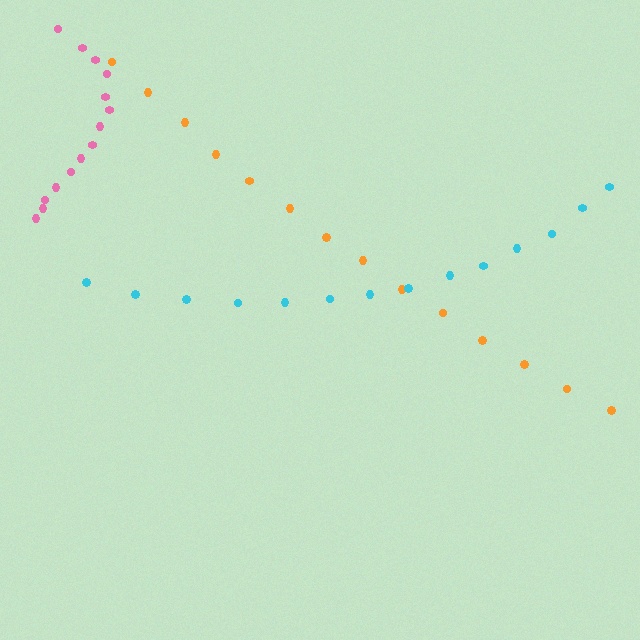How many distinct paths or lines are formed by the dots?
There are 3 distinct paths.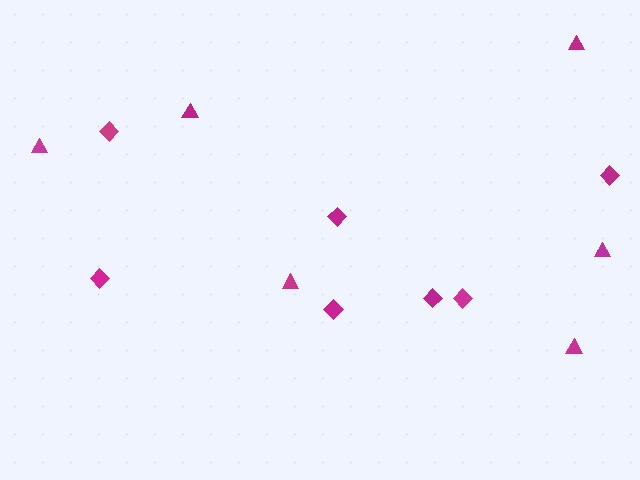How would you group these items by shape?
There are 2 groups: one group of diamonds (7) and one group of triangles (6).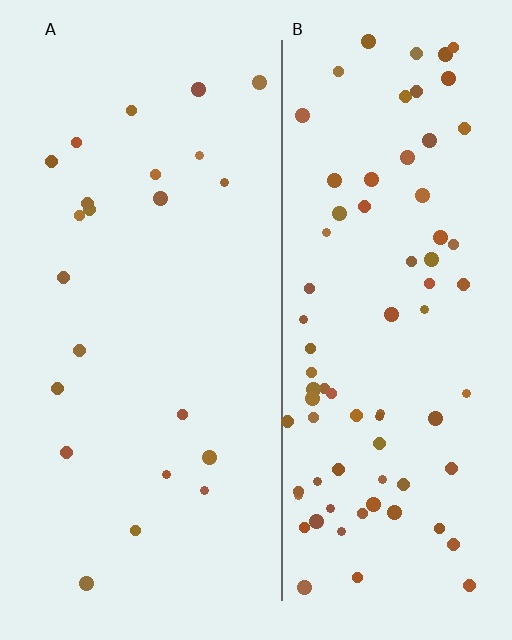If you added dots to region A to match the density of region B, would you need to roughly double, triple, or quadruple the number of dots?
Approximately quadruple.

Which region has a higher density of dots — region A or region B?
B (the right).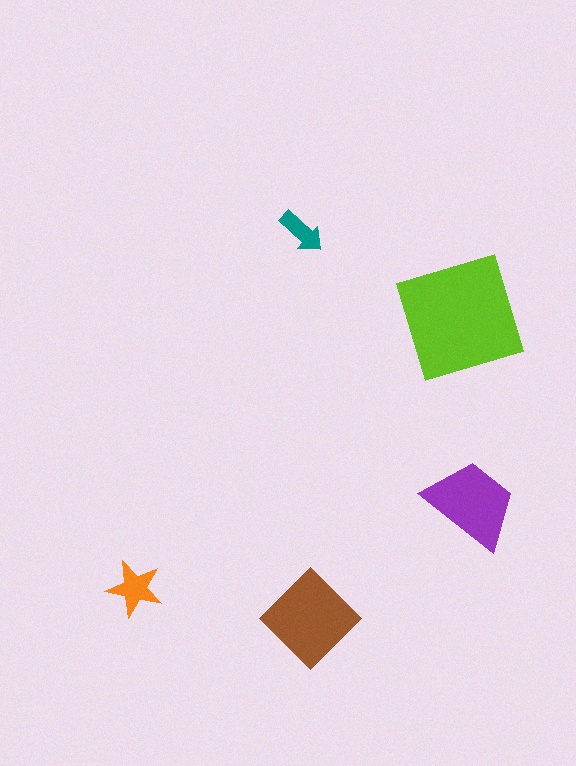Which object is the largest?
The lime square.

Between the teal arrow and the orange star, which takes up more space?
The orange star.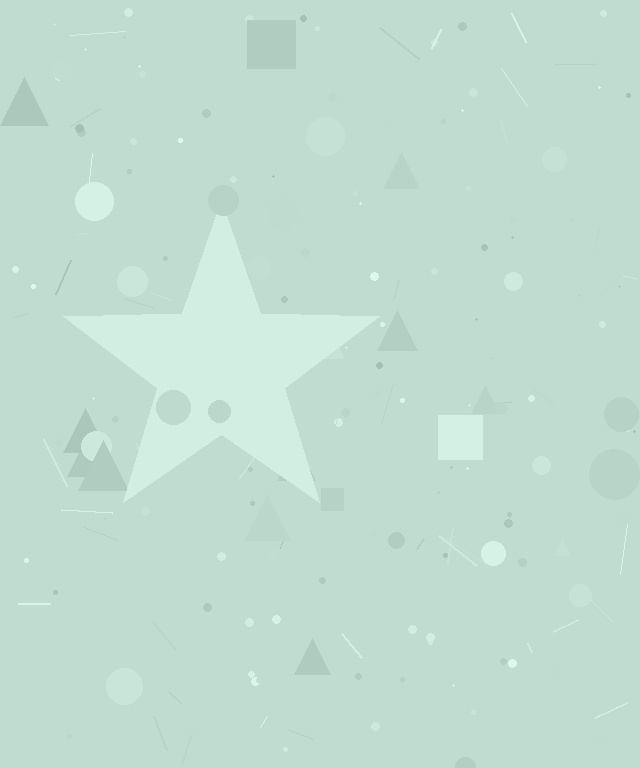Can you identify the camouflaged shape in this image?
The camouflaged shape is a star.